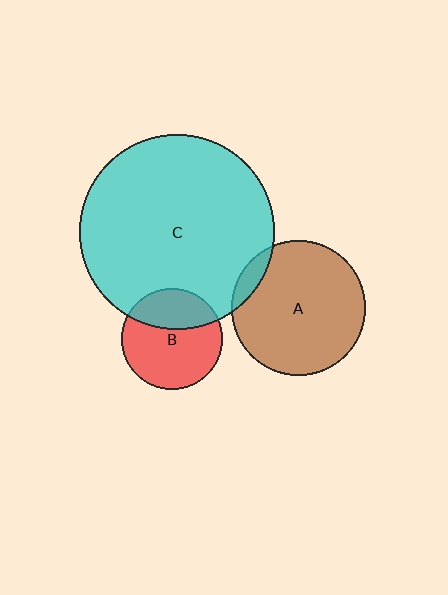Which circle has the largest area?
Circle C (cyan).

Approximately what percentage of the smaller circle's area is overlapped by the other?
Approximately 35%.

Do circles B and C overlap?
Yes.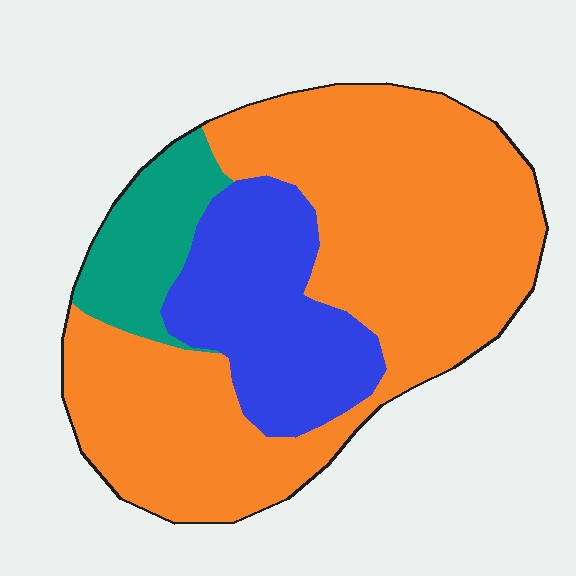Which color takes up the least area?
Teal, at roughly 10%.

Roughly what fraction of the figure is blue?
Blue takes up about one quarter (1/4) of the figure.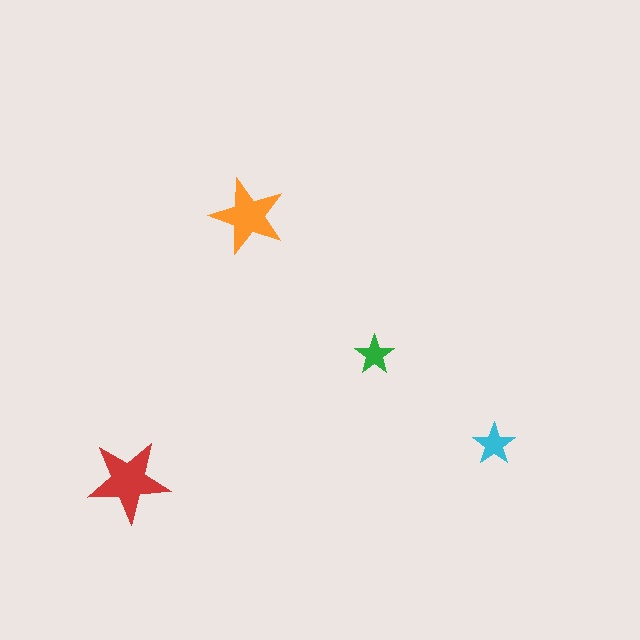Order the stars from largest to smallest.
the red one, the orange one, the cyan one, the green one.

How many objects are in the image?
There are 4 objects in the image.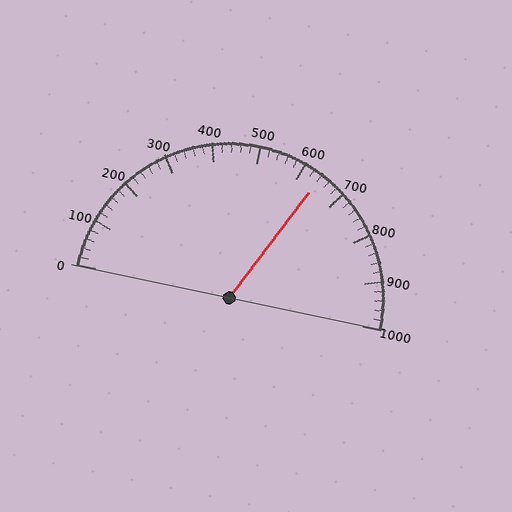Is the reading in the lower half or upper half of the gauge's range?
The reading is in the upper half of the range (0 to 1000).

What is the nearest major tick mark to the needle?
The nearest major tick mark is 600.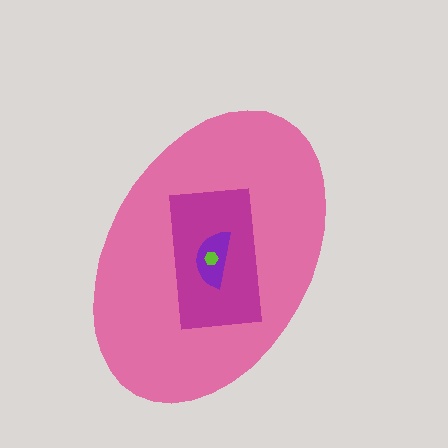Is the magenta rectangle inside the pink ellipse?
Yes.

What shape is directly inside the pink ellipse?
The magenta rectangle.